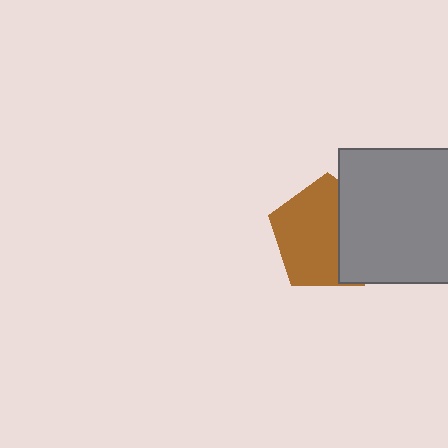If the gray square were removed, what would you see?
You would see the complete brown pentagon.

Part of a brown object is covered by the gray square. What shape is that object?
It is a pentagon.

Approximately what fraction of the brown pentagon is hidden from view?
Roughly 38% of the brown pentagon is hidden behind the gray square.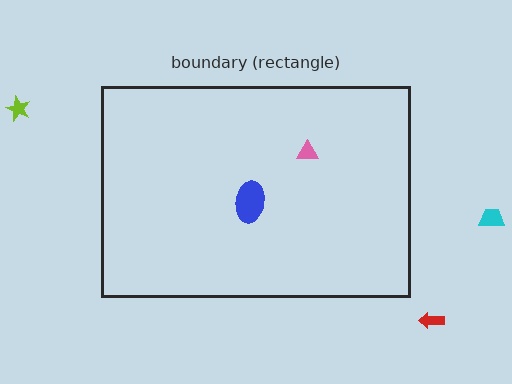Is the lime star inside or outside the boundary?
Outside.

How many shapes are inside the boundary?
2 inside, 3 outside.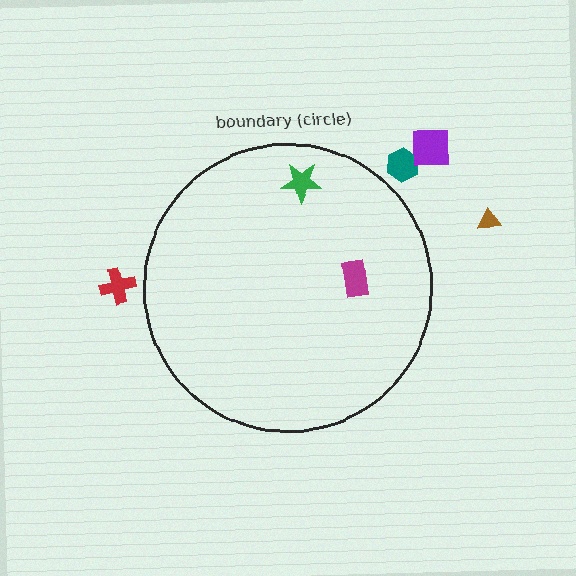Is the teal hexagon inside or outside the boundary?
Outside.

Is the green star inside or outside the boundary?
Inside.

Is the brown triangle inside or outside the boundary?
Outside.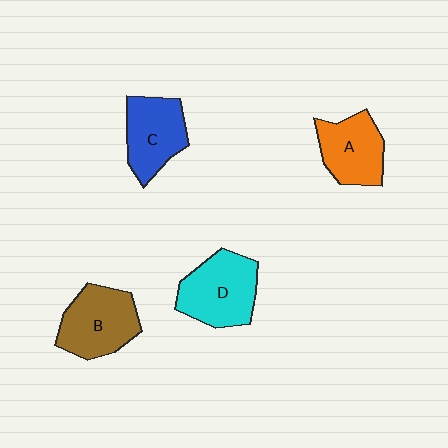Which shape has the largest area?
Shape D (cyan).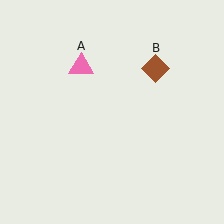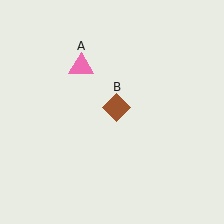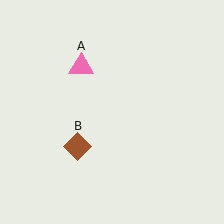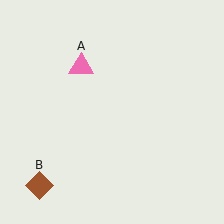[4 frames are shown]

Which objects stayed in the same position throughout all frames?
Pink triangle (object A) remained stationary.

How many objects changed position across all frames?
1 object changed position: brown diamond (object B).